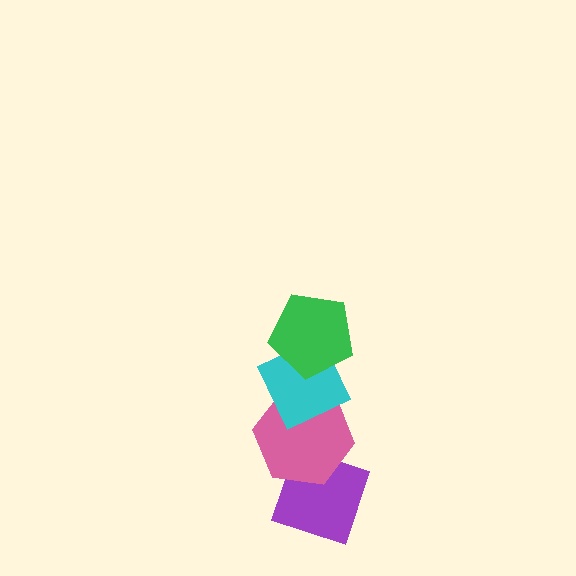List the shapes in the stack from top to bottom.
From top to bottom: the green pentagon, the cyan diamond, the pink hexagon, the purple diamond.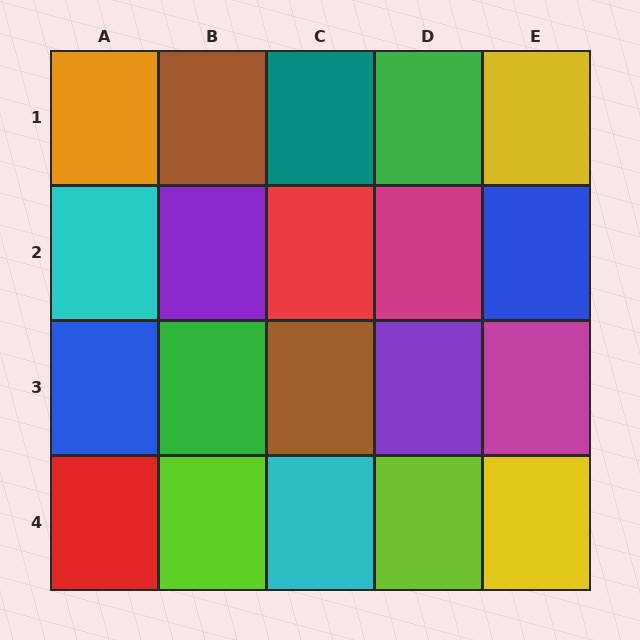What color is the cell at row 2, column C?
Red.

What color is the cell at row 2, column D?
Magenta.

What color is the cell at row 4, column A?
Red.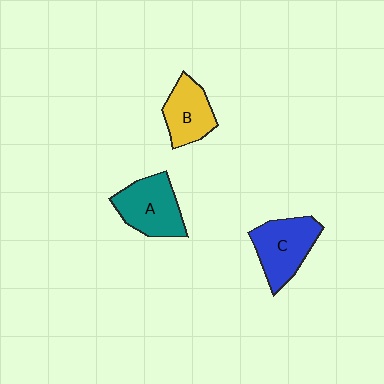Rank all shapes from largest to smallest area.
From largest to smallest: C (blue), A (teal), B (yellow).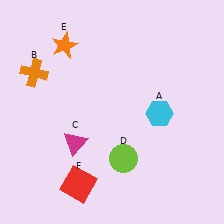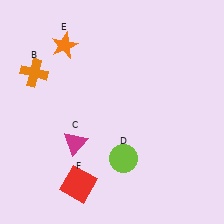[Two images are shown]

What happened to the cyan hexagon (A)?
The cyan hexagon (A) was removed in Image 2. It was in the bottom-right area of Image 1.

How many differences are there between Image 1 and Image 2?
There is 1 difference between the two images.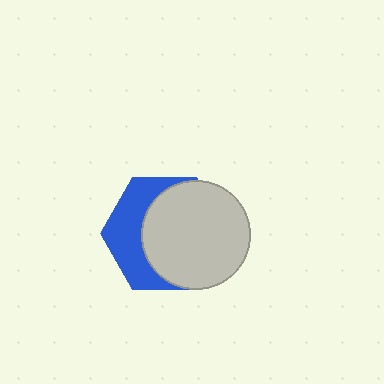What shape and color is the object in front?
The object in front is a light gray circle.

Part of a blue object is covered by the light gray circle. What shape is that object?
It is a hexagon.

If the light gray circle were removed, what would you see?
You would see the complete blue hexagon.